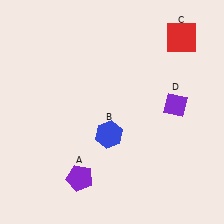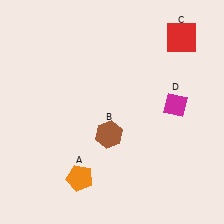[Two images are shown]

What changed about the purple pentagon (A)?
In Image 1, A is purple. In Image 2, it changed to orange.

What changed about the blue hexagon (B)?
In Image 1, B is blue. In Image 2, it changed to brown.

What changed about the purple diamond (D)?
In Image 1, D is purple. In Image 2, it changed to magenta.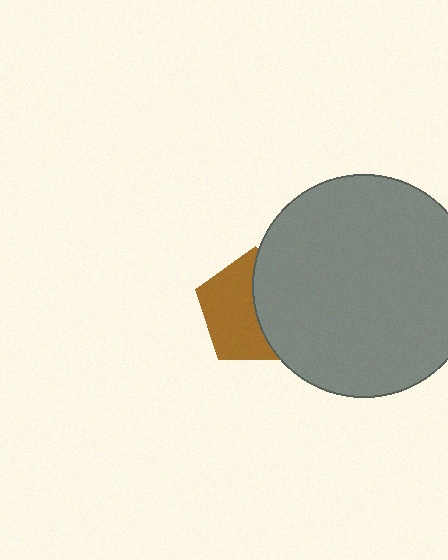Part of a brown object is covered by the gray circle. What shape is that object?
It is a pentagon.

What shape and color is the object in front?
The object in front is a gray circle.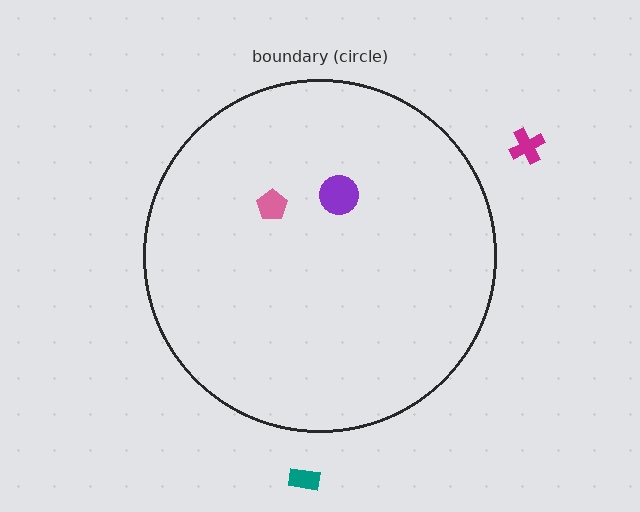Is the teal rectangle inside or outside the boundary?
Outside.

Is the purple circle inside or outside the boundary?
Inside.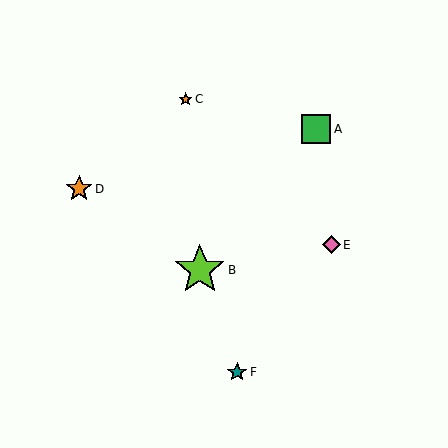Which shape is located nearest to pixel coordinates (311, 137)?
The green square (labeled A) at (316, 129) is nearest to that location.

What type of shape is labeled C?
Shape C is an orange star.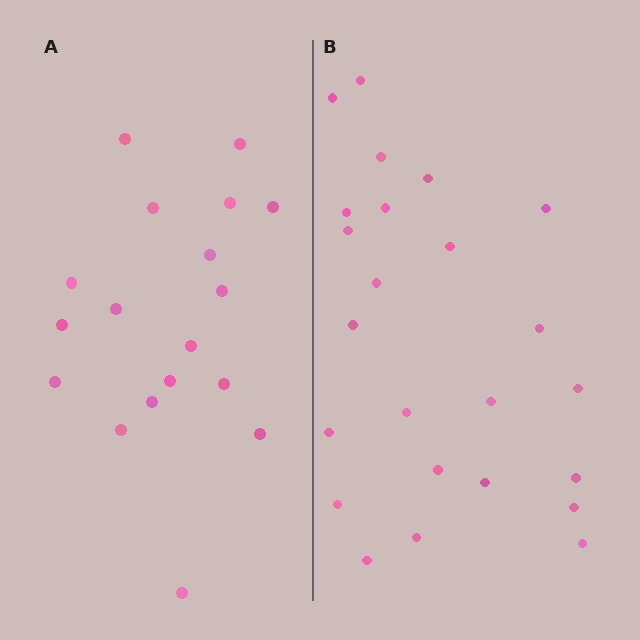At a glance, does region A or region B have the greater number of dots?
Region B (the right region) has more dots.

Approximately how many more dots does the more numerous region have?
Region B has about 6 more dots than region A.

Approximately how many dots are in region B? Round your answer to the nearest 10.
About 20 dots. (The exact count is 24, which rounds to 20.)